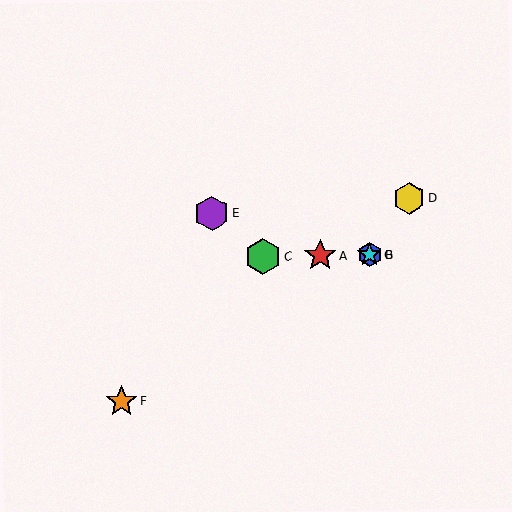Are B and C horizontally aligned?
Yes, both are at y≈255.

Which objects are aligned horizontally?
Objects A, B, C, G are aligned horizontally.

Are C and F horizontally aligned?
No, C is at y≈256 and F is at y≈401.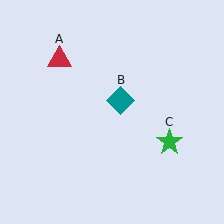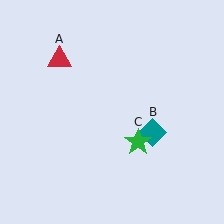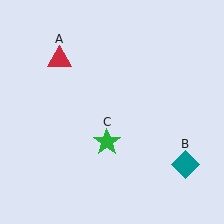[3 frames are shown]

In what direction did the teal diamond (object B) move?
The teal diamond (object B) moved down and to the right.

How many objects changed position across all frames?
2 objects changed position: teal diamond (object B), green star (object C).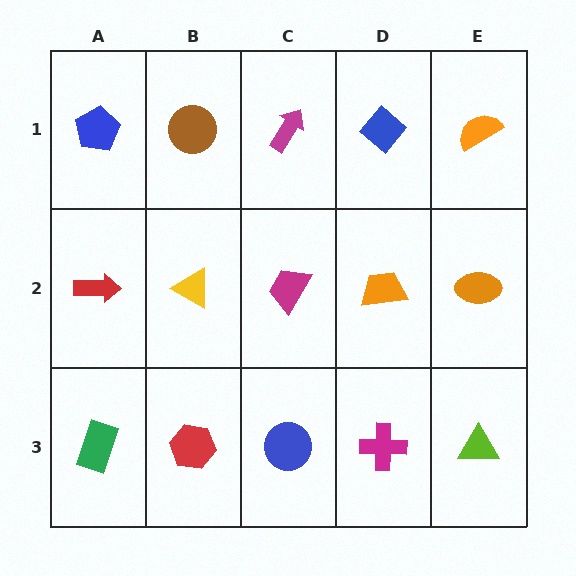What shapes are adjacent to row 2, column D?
A blue diamond (row 1, column D), a magenta cross (row 3, column D), a magenta trapezoid (row 2, column C), an orange ellipse (row 2, column E).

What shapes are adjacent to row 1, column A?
A red arrow (row 2, column A), a brown circle (row 1, column B).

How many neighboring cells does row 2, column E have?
3.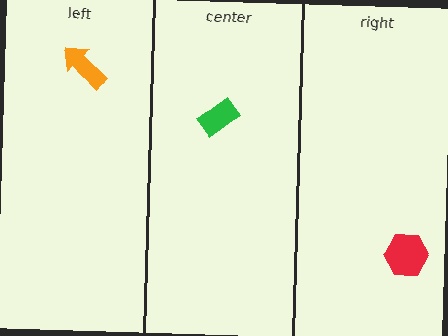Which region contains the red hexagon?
The right region.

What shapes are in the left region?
The orange arrow.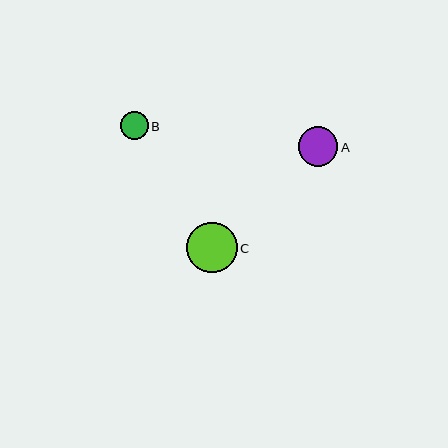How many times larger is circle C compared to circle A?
Circle C is approximately 1.3 times the size of circle A.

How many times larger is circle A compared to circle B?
Circle A is approximately 1.4 times the size of circle B.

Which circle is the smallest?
Circle B is the smallest with a size of approximately 28 pixels.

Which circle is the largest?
Circle C is the largest with a size of approximately 51 pixels.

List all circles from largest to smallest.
From largest to smallest: C, A, B.